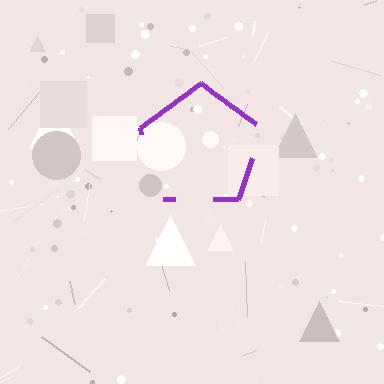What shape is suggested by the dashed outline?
The dashed outline suggests a pentagon.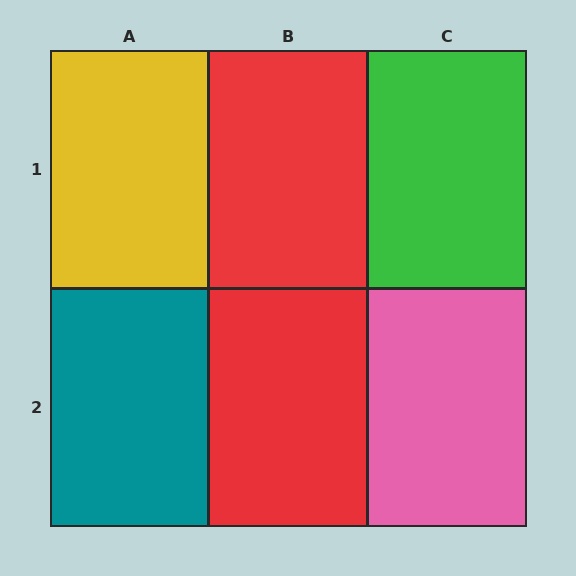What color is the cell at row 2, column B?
Red.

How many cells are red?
2 cells are red.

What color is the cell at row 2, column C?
Pink.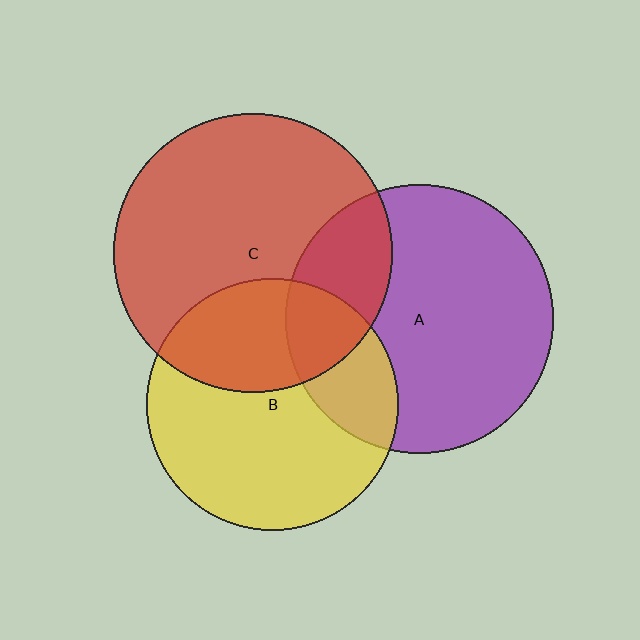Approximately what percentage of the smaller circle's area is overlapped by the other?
Approximately 25%.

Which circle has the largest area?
Circle C (red).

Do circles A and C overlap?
Yes.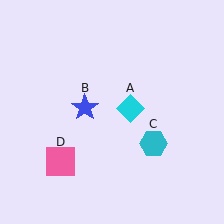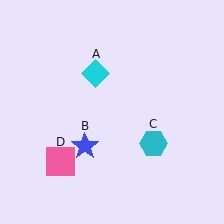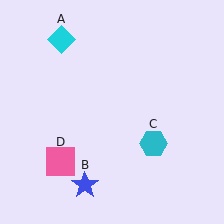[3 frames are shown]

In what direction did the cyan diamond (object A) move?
The cyan diamond (object A) moved up and to the left.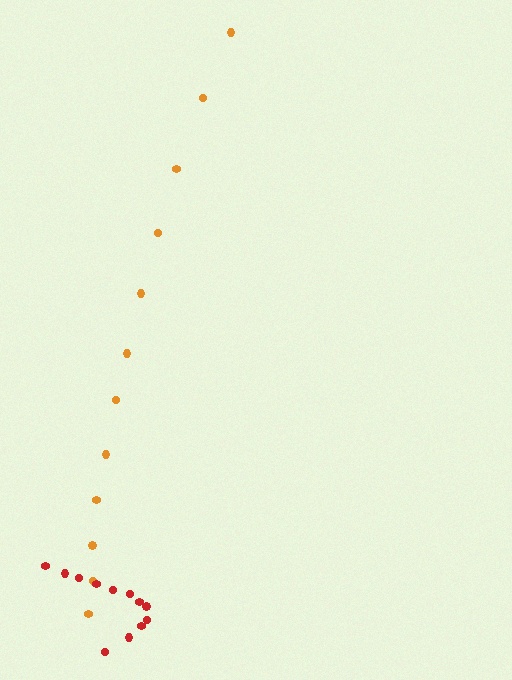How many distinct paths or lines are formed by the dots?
There are 2 distinct paths.